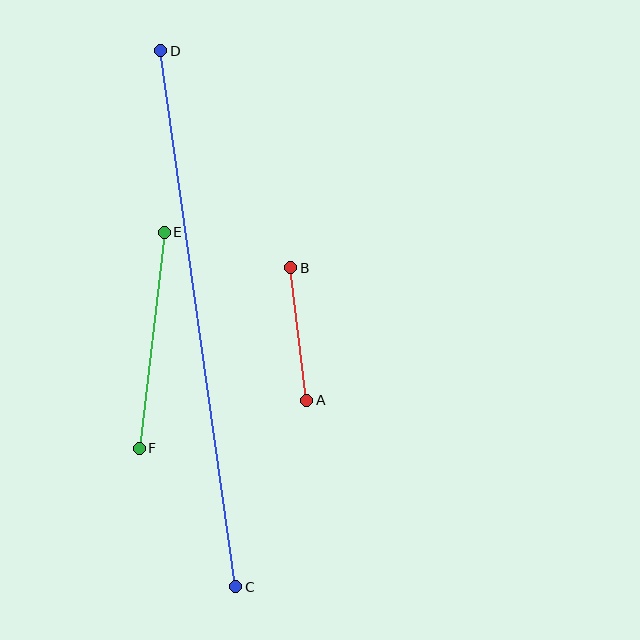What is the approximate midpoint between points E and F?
The midpoint is at approximately (152, 340) pixels.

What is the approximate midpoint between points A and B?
The midpoint is at approximately (299, 334) pixels.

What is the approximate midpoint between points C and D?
The midpoint is at approximately (198, 319) pixels.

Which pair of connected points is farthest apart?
Points C and D are farthest apart.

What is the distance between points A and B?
The distance is approximately 134 pixels.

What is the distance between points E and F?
The distance is approximately 217 pixels.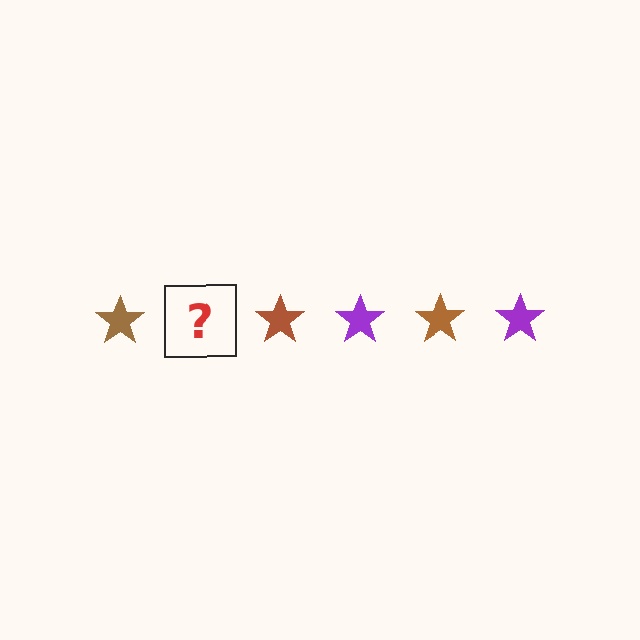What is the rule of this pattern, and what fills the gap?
The rule is that the pattern cycles through brown, purple stars. The gap should be filled with a purple star.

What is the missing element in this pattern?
The missing element is a purple star.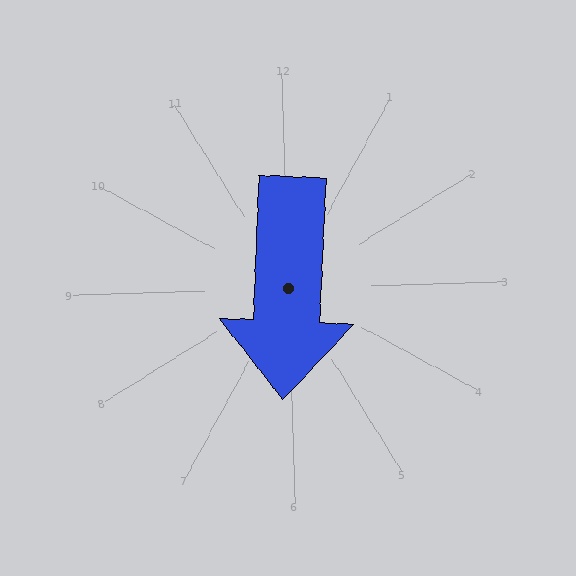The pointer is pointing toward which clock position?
Roughly 6 o'clock.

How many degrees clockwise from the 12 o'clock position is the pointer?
Approximately 184 degrees.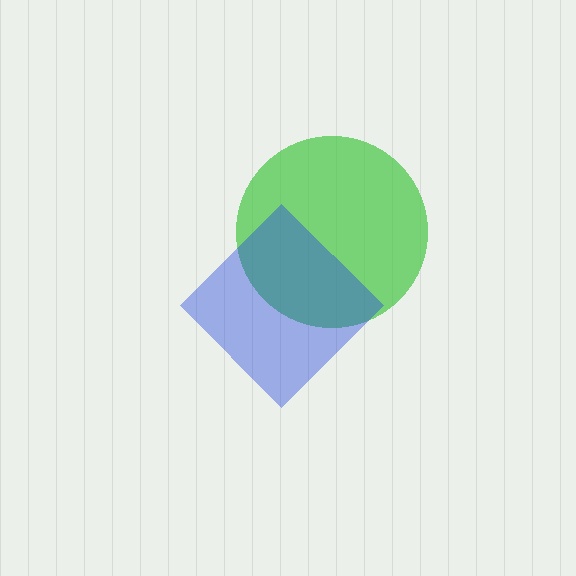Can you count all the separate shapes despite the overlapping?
Yes, there are 2 separate shapes.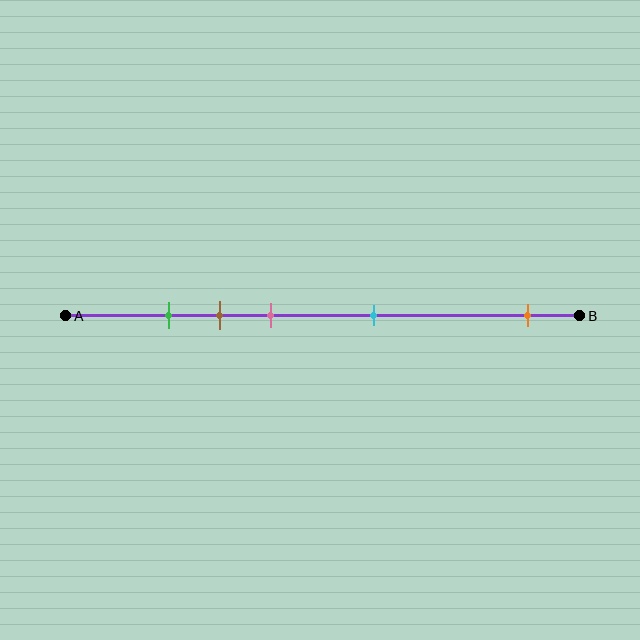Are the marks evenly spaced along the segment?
No, the marks are not evenly spaced.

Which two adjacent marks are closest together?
The green and brown marks are the closest adjacent pair.